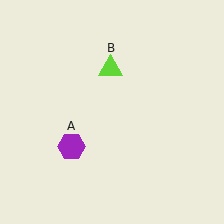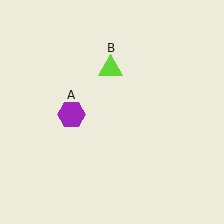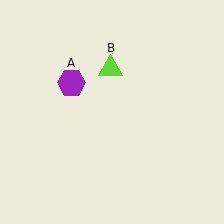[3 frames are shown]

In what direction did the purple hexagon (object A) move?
The purple hexagon (object A) moved up.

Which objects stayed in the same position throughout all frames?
Lime triangle (object B) remained stationary.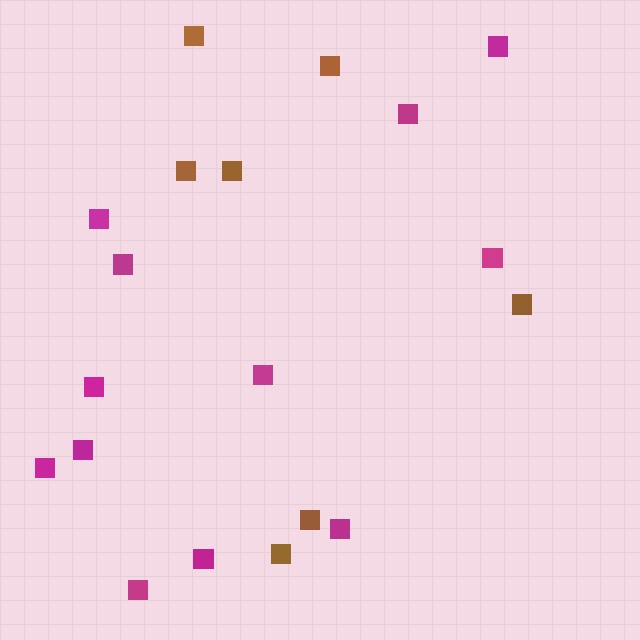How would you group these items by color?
There are 2 groups: one group of magenta squares (12) and one group of brown squares (7).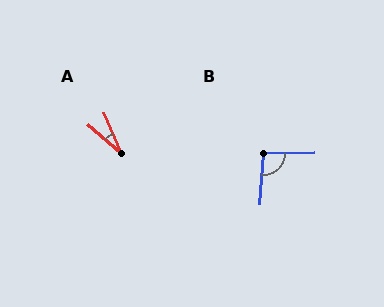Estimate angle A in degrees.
Approximately 25 degrees.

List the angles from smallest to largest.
A (25°), B (95°).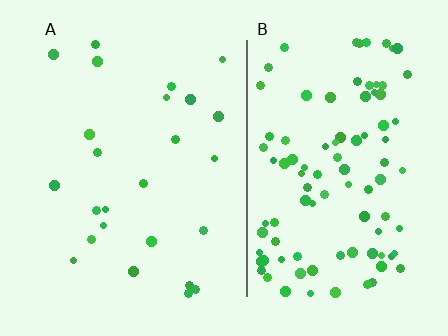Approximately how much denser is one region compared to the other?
Approximately 4.0× — region B over region A.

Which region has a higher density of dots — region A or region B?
B (the right).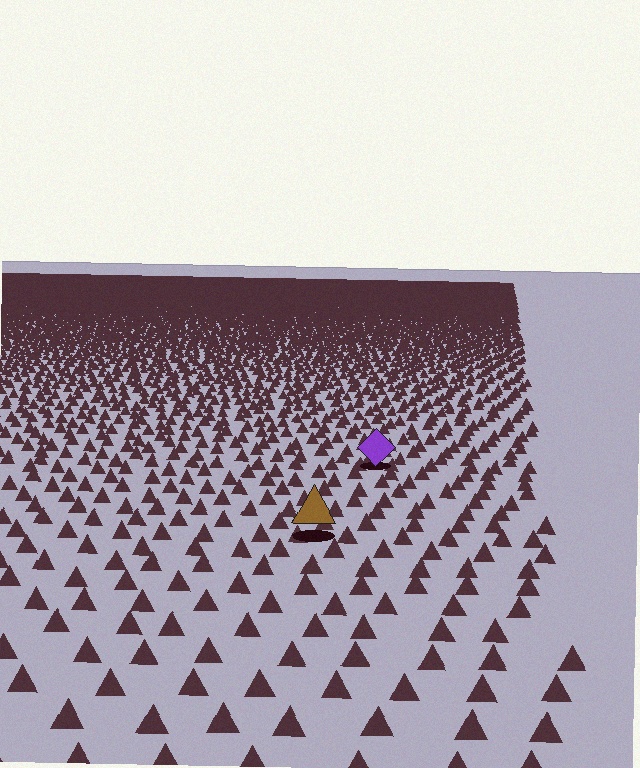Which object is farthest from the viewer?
The purple diamond is farthest from the viewer. It appears smaller and the ground texture around it is denser.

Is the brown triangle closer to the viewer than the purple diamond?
Yes. The brown triangle is closer — you can tell from the texture gradient: the ground texture is coarser near it.